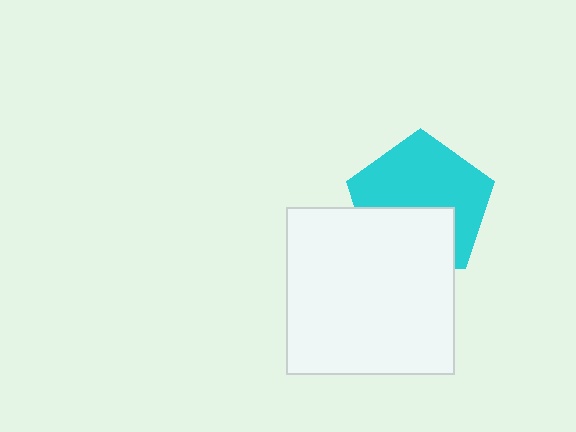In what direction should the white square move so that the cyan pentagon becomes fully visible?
The white square should move down. That is the shortest direction to clear the overlap and leave the cyan pentagon fully visible.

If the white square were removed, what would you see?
You would see the complete cyan pentagon.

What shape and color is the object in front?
The object in front is a white square.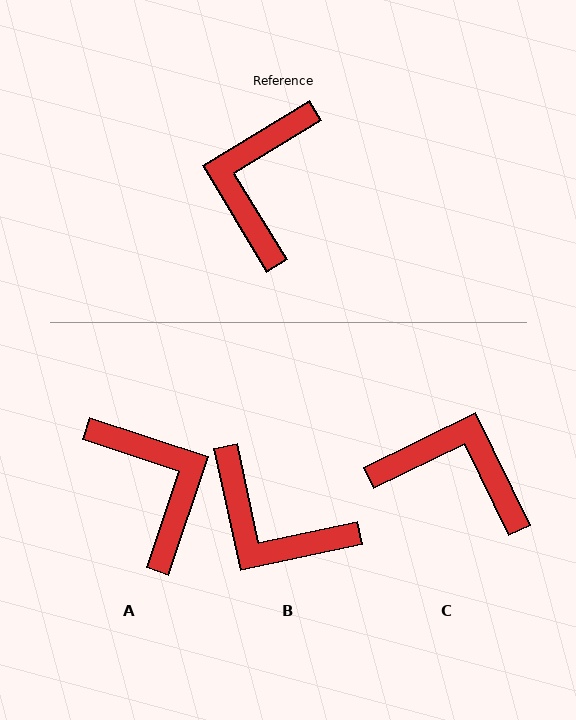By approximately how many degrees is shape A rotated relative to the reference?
Approximately 140 degrees clockwise.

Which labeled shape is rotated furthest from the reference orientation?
A, about 140 degrees away.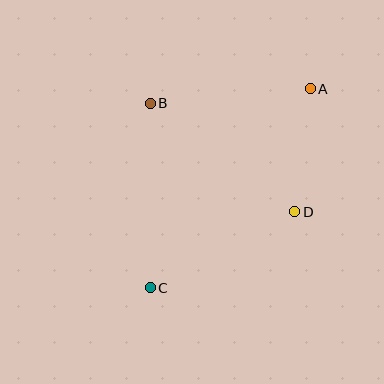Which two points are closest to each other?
Points A and D are closest to each other.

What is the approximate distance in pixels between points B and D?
The distance between B and D is approximately 181 pixels.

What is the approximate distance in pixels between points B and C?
The distance between B and C is approximately 184 pixels.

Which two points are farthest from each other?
Points A and C are farthest from each other.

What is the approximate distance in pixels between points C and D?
The distance between C and D is approximately 163 pixels.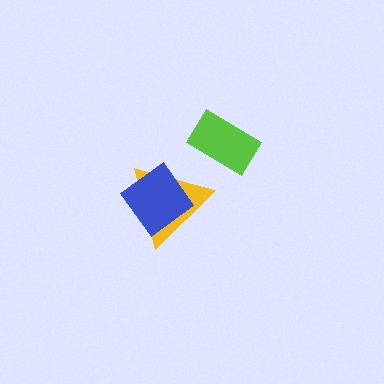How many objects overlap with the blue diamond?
1 object overlaps with the blue diamond.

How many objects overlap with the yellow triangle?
1 object overlaps with the yellow triangle.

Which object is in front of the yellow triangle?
The blue diamond is in front of the yellow triangle.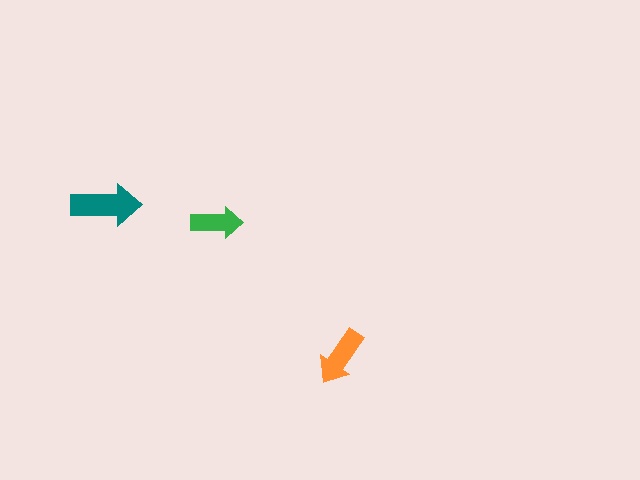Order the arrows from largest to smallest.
the teal one, the orange one, the green one.